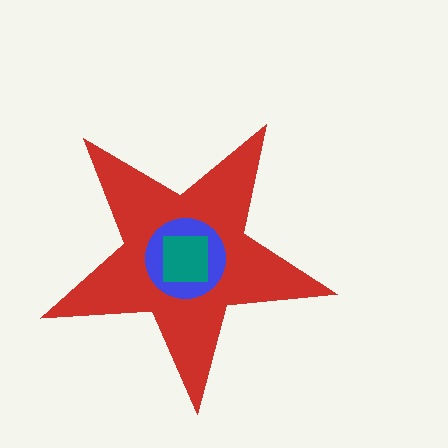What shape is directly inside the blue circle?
The teal square.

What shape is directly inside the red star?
The blue circle.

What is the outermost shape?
The red star.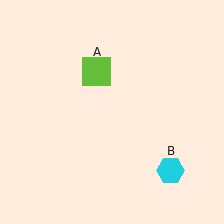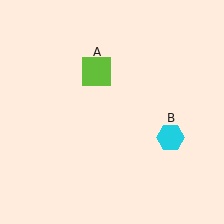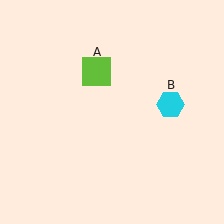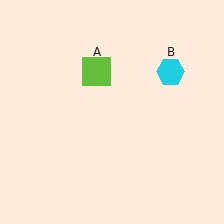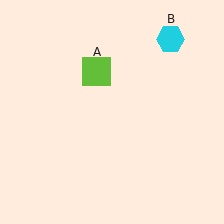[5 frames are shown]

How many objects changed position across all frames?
1 object changed position: cyan hexagon (object B).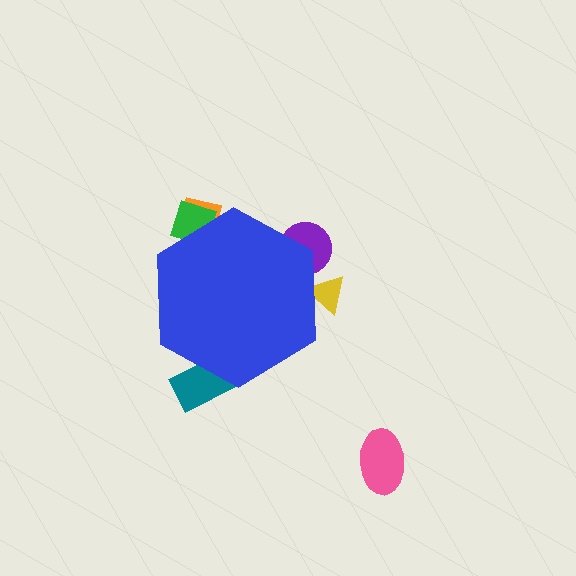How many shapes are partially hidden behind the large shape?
5 shapes are partially hidden.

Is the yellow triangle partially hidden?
Yes, the yellow triangle is partially hidden behind the blue hexagon.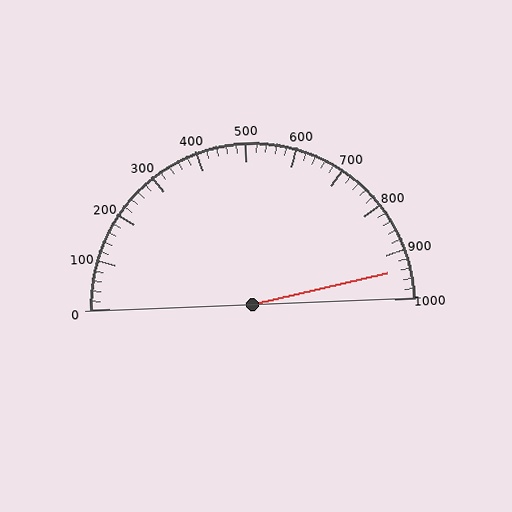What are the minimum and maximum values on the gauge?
The gauge ranges from 0 to 1000.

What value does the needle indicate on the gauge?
The needle indicates approximately 940.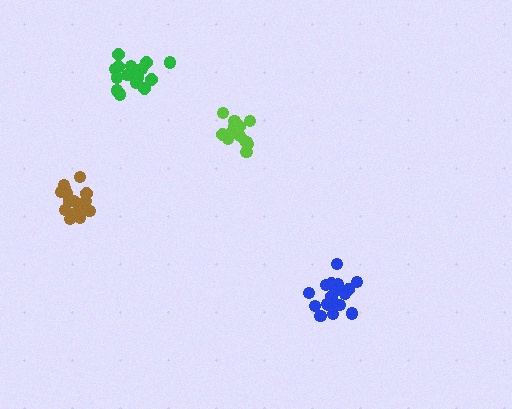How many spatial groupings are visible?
There are 4 spatial groupings.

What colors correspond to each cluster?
The clusters are colored: brown, blue, lime, green.